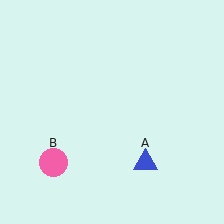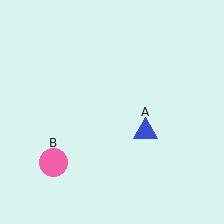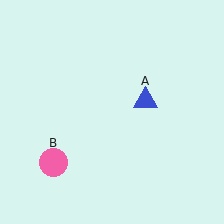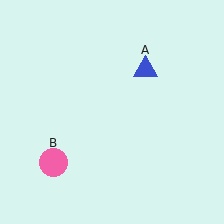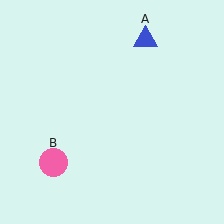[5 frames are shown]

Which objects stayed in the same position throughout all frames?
Pink circle (object B) remained stationary.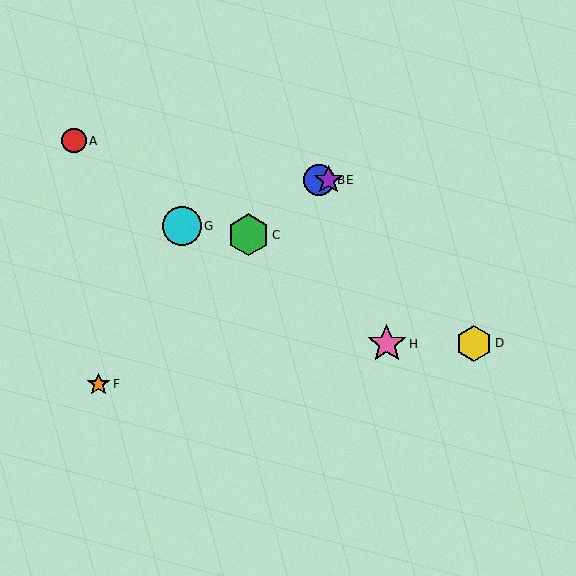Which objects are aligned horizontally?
Objects B, E are aligned horizontally.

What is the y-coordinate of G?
Object G is at y≈226.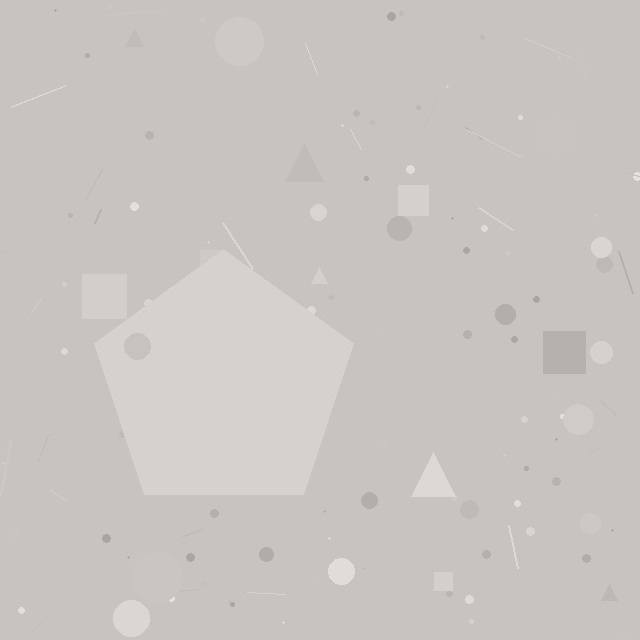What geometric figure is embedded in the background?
A pentagon is embedded in the background.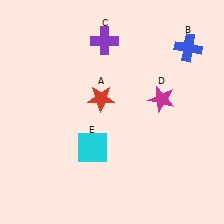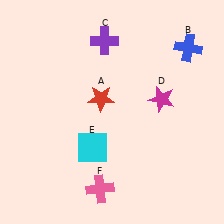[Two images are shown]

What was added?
A pink cross (F) was added in Image 2.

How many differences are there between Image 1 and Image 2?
There is 1 difference between the two images.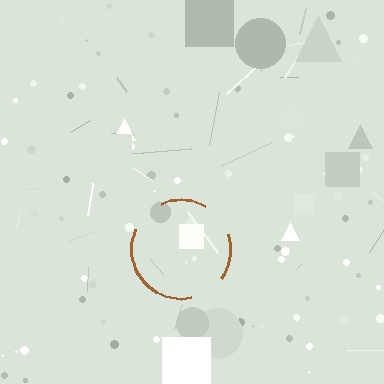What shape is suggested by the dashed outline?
The dashed outline suggests a circle.